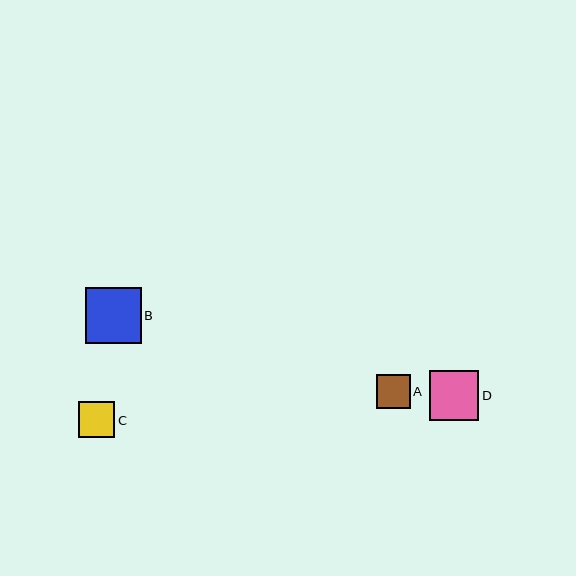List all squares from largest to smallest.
From largest to smallest: B, D, C, A.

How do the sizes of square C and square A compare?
Square C and square A are approximately the same size.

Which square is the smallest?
Square A is the smallest with a size of approximately 34 pixels.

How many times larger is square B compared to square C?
Square B is approximately 1.6 times the size of square C.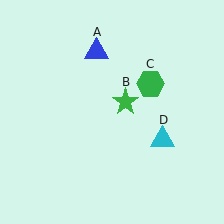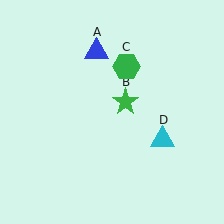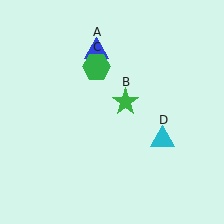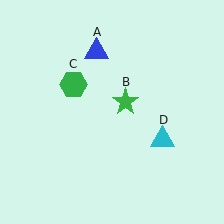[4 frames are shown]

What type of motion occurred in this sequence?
The green hexagon (object C) rotated counterclockwise around the center of the scene.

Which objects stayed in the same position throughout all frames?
Blue triangle (object A) and green star (object B) and cyan triangle (object D) remained stationary.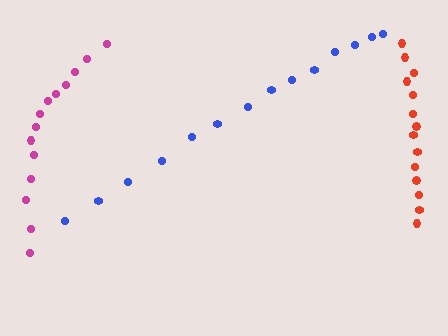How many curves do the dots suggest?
There are 3 distinct paths.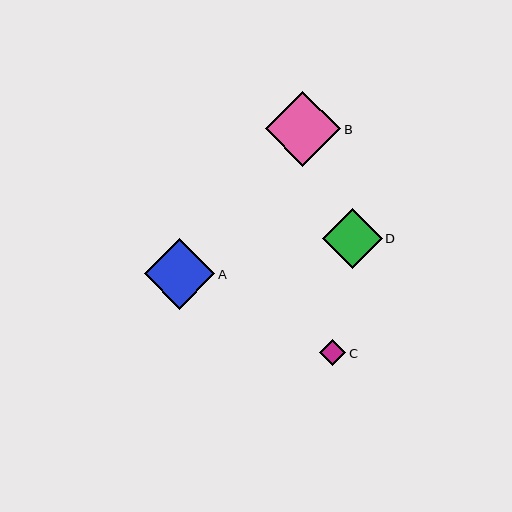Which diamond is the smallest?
Diamond C is the smallest with a size of approximately 27 pixels.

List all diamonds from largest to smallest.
From largest to smallest: B, A, D, C.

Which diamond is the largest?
Diamond B is the largest with a size of approximately 75 pixels.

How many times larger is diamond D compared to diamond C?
Diamond D is approximately 2.3 times the size of diamond C.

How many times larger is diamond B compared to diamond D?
Diamond B is approximately 1.2 times the size of diamond D.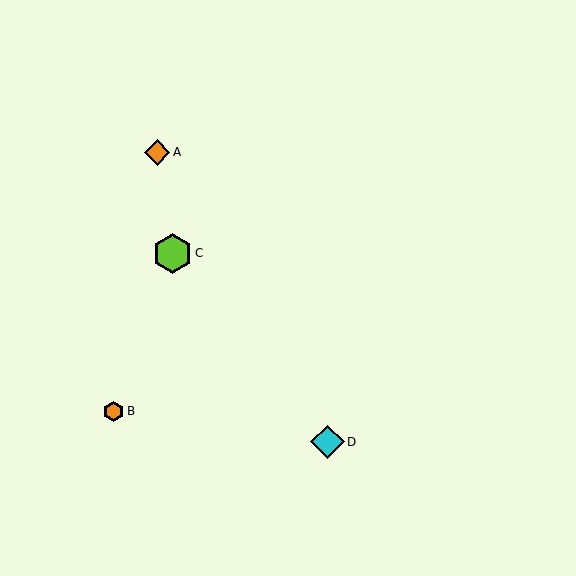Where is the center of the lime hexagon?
The center of the lime hexagon is at (172, 253).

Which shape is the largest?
The lime hexagon (labeled C) is the largest.